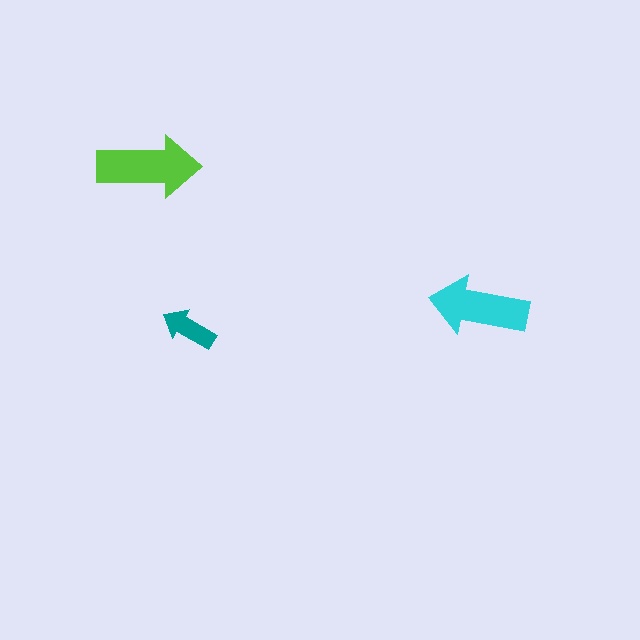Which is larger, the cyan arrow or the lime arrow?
The lime one.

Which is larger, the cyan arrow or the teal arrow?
The cyan one.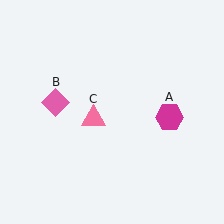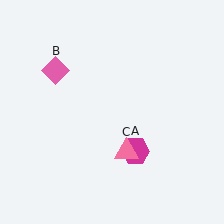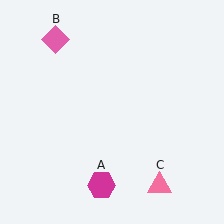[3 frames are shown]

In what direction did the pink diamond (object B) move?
The pink diamond (object B) moved up.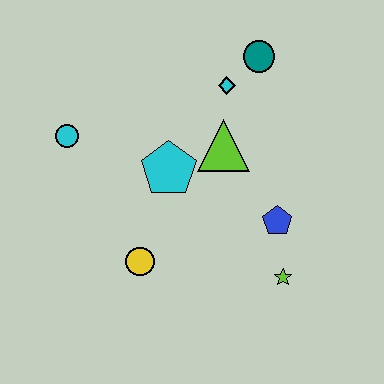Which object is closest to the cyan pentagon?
The lime triangle is closest to the cyan pentagon.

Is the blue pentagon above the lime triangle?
No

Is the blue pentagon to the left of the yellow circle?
No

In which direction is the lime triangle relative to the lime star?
The lime triangle is above the lime star.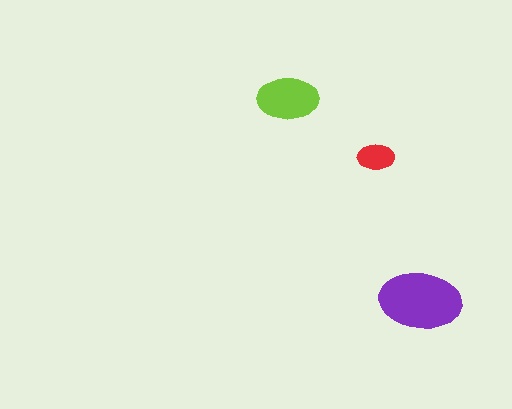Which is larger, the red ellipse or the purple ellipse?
The purple one.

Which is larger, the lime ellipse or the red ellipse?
The lime one.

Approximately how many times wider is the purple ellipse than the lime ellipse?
About 1.5 times wider.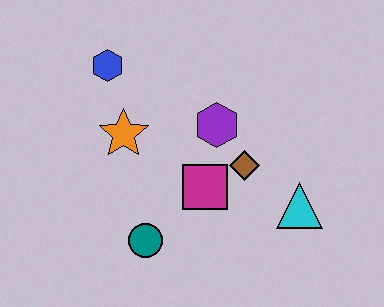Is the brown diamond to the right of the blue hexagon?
Yes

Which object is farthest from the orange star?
The cyan triangle is farthest from the orange star.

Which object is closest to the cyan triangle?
The brown diamond is closest to the cyan triangle.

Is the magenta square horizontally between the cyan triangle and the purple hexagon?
No